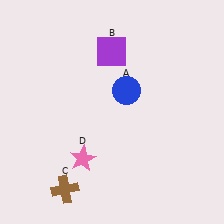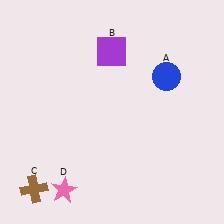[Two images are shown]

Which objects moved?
The objects that moved are: the blue circle (A), the brown cross (C), the pink star (D).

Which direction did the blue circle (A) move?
The blue circle (A) moved right.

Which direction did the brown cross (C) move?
The brown cross (C) moved left.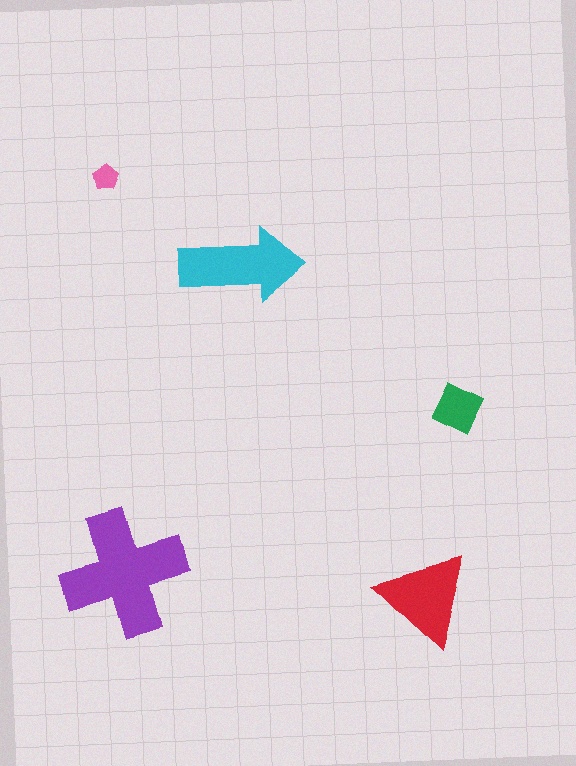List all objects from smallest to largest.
The pink pentagon, the green square, the red triangle, the cyan arrow, the purple cross.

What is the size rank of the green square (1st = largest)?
4th.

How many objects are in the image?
There are 5 objects in the image.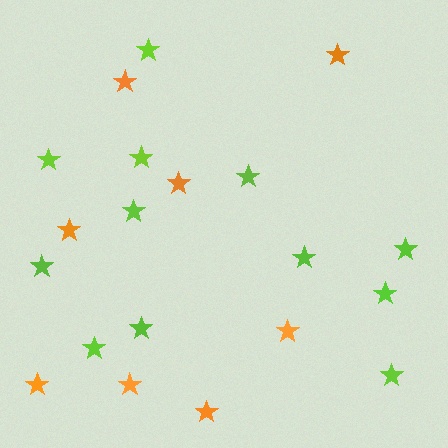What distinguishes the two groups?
There are 2 groups: one group of lime stars (12) and one group of orange stars (8).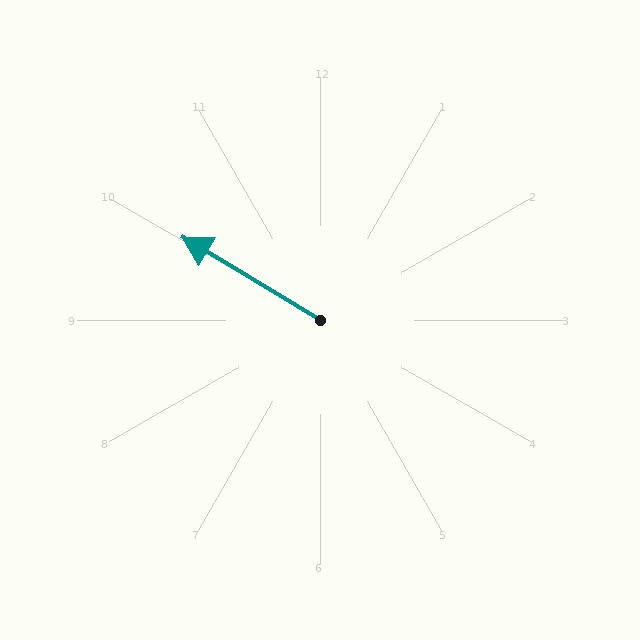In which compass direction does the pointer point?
Northwest.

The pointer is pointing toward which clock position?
Roughly 10 o'clock.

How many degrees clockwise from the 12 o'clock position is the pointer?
Approximately 301 degrees.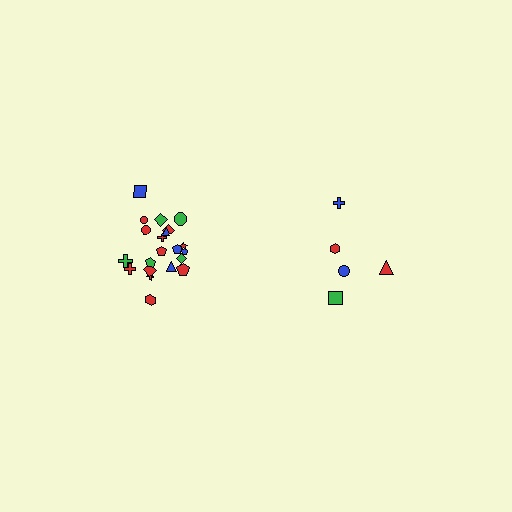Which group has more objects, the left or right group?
The left group.